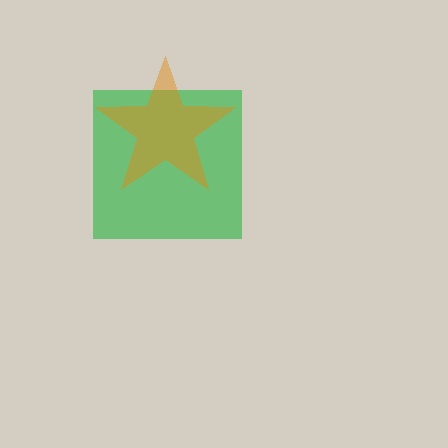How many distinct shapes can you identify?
There are 2 distinct shapes: a green square, an orange star.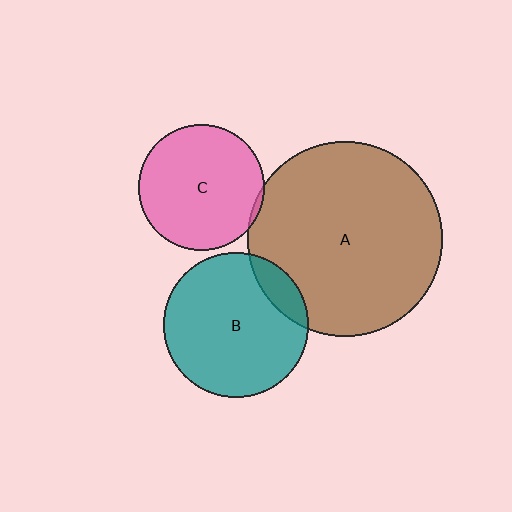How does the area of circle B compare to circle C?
Approximately 1.3 times.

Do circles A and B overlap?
Yes.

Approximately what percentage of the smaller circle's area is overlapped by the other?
Approximately 10%.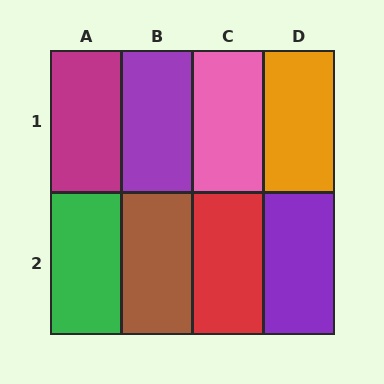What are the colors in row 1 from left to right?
Magenta, purple, pink, orange.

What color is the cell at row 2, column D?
Purple.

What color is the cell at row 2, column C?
Red.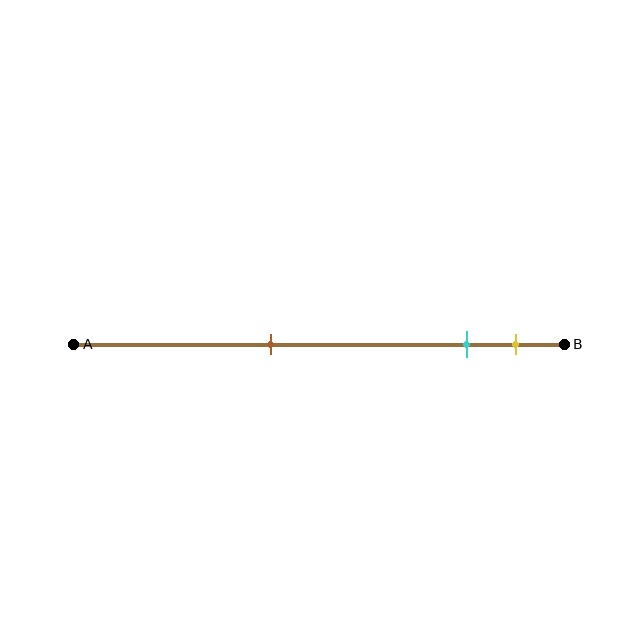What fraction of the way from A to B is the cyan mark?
The cyan mark is approximately 80% (0.8) of the way from A to B.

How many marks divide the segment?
There are 3 marks dividing the segment.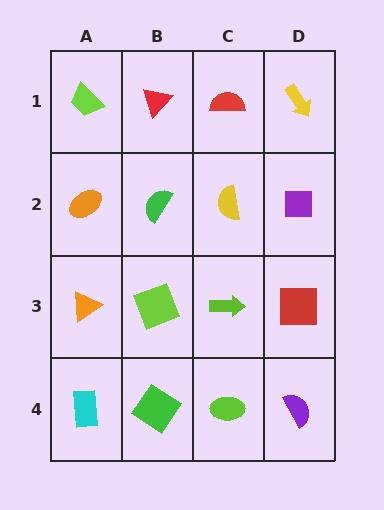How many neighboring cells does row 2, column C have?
4.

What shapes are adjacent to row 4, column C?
A lime arrow (row 3, column C), a green diamond (row 4, column B), a purple semicircle (row 4, column D).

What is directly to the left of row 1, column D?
A red semicircle.